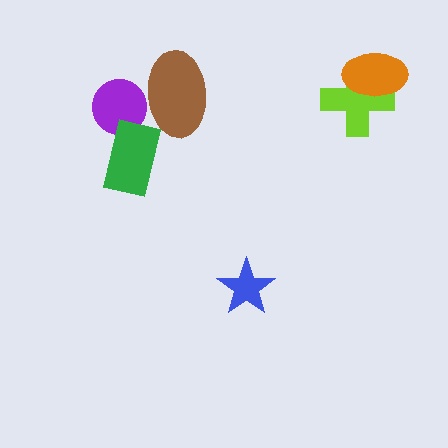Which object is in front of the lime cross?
The orange ellipse is in front of the lime cross.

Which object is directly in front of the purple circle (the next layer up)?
The green rectangle is directly in front of the purple circle.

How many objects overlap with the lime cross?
1 object overlaps with the lime cross.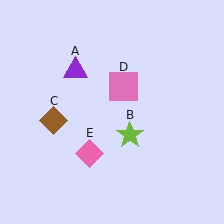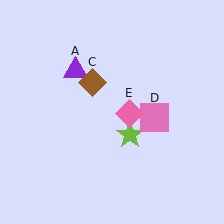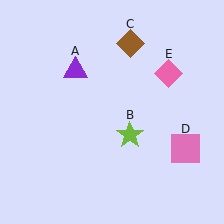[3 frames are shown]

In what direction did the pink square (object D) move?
The pink square (object D) moved down and to the right.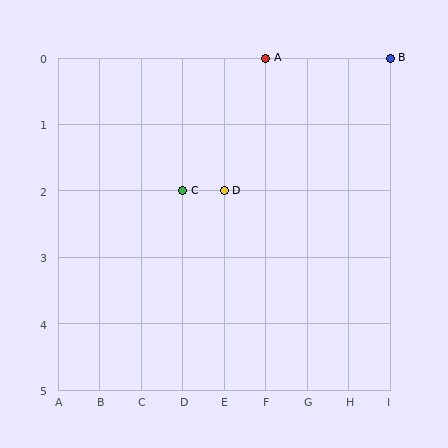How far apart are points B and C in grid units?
Points B and C are 5 columns and 2 rows apart (about 5.4 grid units diagonally).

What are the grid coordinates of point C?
Point C is at grid coordinates (D, 2).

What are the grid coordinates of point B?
Point B is at grid coordinates (I, 0).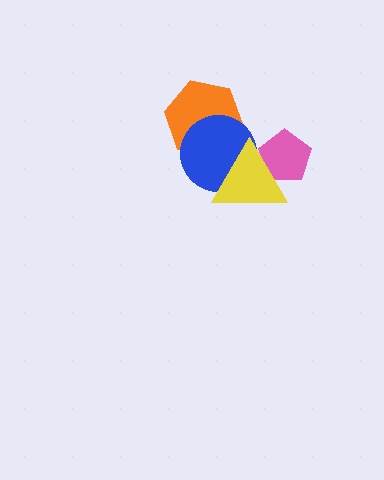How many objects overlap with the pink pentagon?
1 object overlaps with the pink pentagon.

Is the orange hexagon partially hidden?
Yes, it is partially covered by another shape.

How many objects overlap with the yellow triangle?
2 objects overlap with the yellow triangle.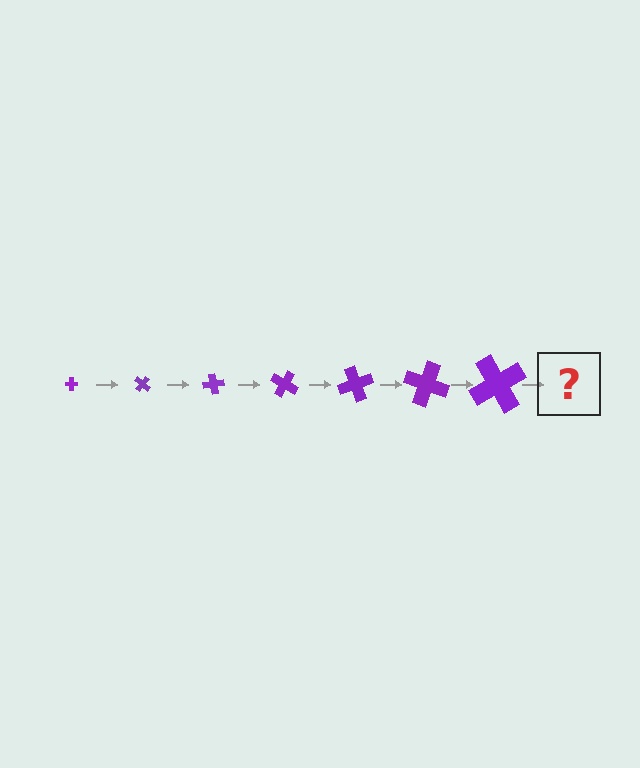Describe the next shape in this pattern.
It should be a cross, larger than the previous one and rotated 280 degrees from the start.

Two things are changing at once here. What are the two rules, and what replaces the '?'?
The two rules are that the cross grows larger each step and it rotates 40 degrees each step. The '?' should be a cross, larger than the previous one and rotated 280 degrees from the start.